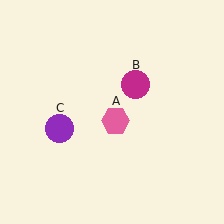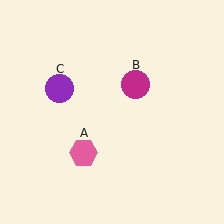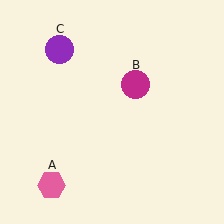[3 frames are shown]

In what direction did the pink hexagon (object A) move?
The pink hexagon (object A) moved down and to the left.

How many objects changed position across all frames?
2 objects changed position: pink hexagon (object A), purple circle (object C).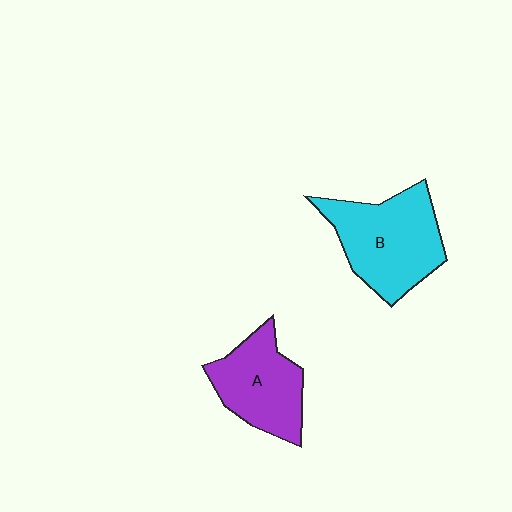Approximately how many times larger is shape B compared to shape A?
Approximately 1.3 times.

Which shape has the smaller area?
Shape A (purple).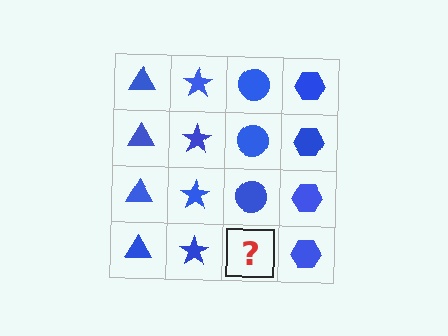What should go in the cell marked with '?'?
The missing cell should contain a blue circle.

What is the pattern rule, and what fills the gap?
The rule is that each column has a consistent shape. The gap should be filled with a blue circle.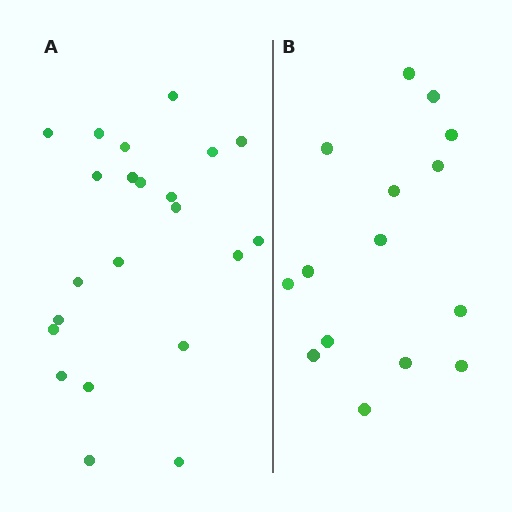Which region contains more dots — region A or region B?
Region A (the left region) has more dots.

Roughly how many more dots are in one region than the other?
Region A has roughly 8 or so more dots than region B.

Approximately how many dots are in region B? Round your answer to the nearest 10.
About 20 dots. (The exact count is 15, which rounds to 20.)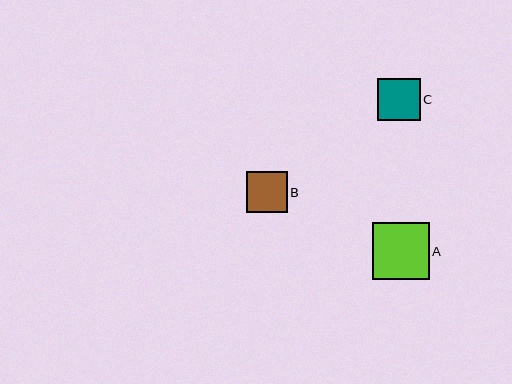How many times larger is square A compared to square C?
Square A is approximately 1.3 times the size of square C.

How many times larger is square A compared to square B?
Square A is approximately 1.4 times the size of square B.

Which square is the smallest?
Square B is the smallest with a size of approximately 41 pixels.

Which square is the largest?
Square A is the largest with a size of approximately 57 pixels.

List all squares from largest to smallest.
From largest to smallest: A, C, B.